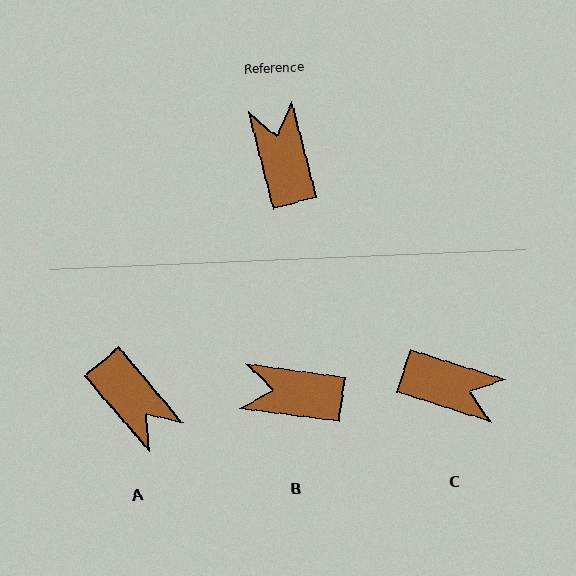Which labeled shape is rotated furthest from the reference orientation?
A, about 154 degrees away.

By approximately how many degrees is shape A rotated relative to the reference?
Approximately 154 degrees clockwise.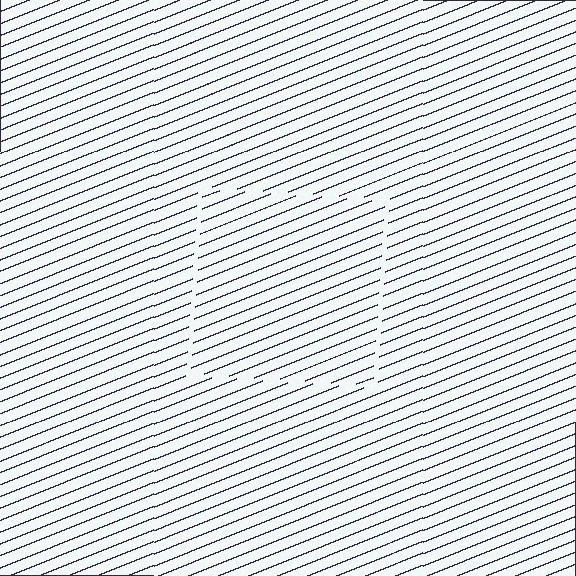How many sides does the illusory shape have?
4 sides — the line-ends trace a square.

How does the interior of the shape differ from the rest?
The interior of the shape contains the same grating, shifted by half a period — the contour is defined by the phase discontinuity where line-ends from the inner and outer gratings abut.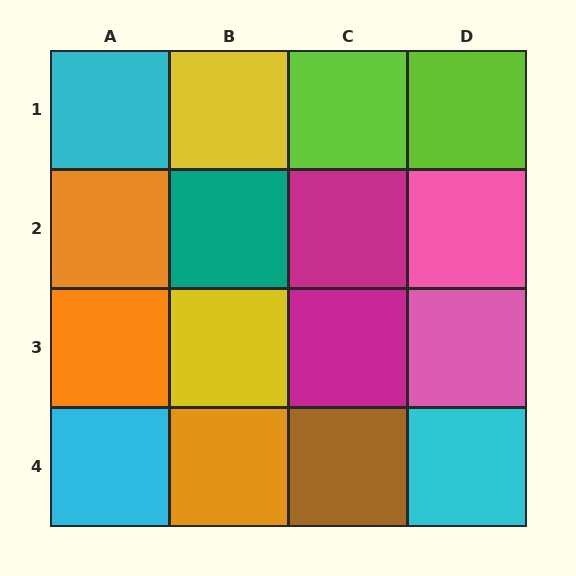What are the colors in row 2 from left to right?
Orange, teal, magenta, pink.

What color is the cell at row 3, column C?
Magenta.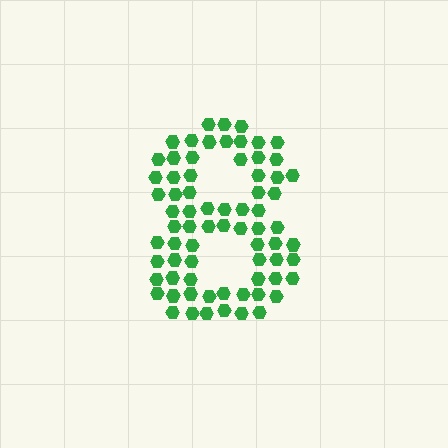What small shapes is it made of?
It is made of small hexagons.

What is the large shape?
The large shape is the digit 8.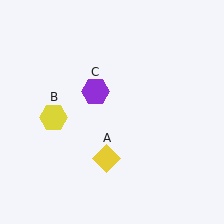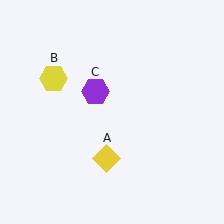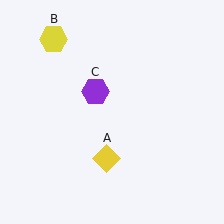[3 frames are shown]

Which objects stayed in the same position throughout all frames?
Yellow diamond (object A) and purple hexagon (object C) remained stationary.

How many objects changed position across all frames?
1 object changed position: yellow hexagon (object B).